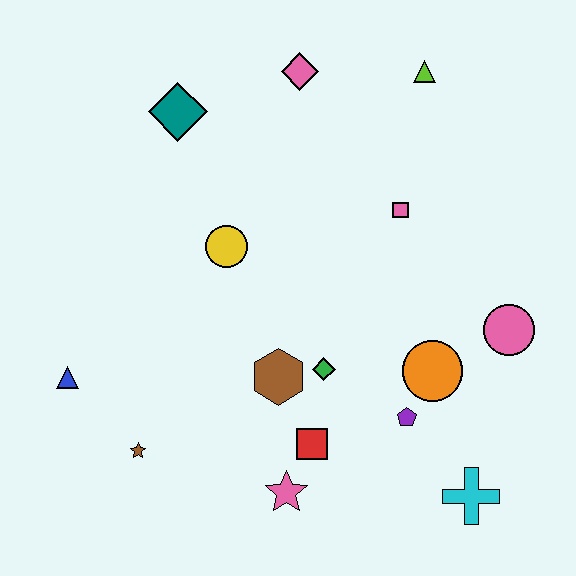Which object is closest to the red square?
The pink star is closest to the red square.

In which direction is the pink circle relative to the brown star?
The pink circle is to the right of the brown star.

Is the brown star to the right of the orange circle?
No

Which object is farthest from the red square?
The lime triangle is farthest from the red square.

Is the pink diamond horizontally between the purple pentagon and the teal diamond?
Yes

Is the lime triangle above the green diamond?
Yes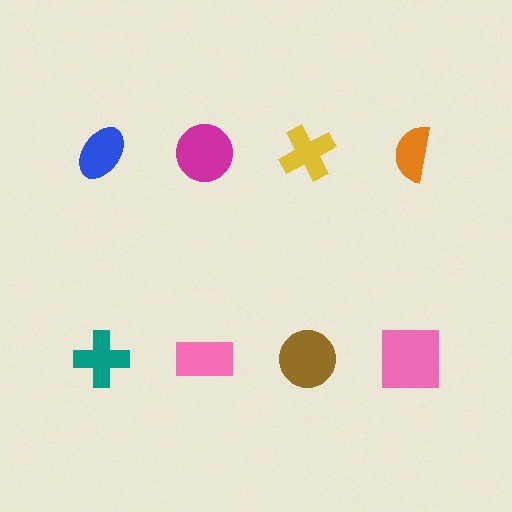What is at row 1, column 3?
A yellow cross.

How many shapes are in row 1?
4 shapes.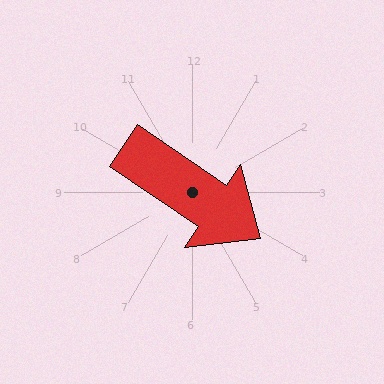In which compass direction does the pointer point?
Southeast.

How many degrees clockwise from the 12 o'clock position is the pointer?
Approximately 124 degrees.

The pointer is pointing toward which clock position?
Roughly 4 o'clock.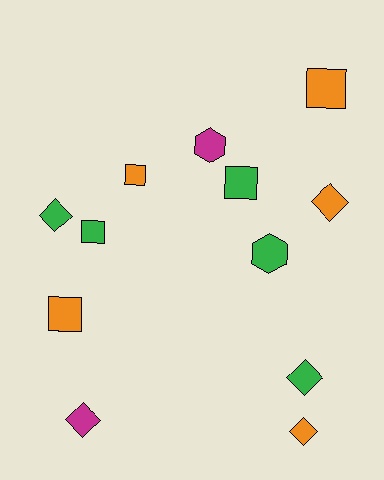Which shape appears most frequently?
Diamond, with 5 objects.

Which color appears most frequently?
Orange, with 5 objects.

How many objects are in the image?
There are 12 objects.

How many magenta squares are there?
There are no magenta squares.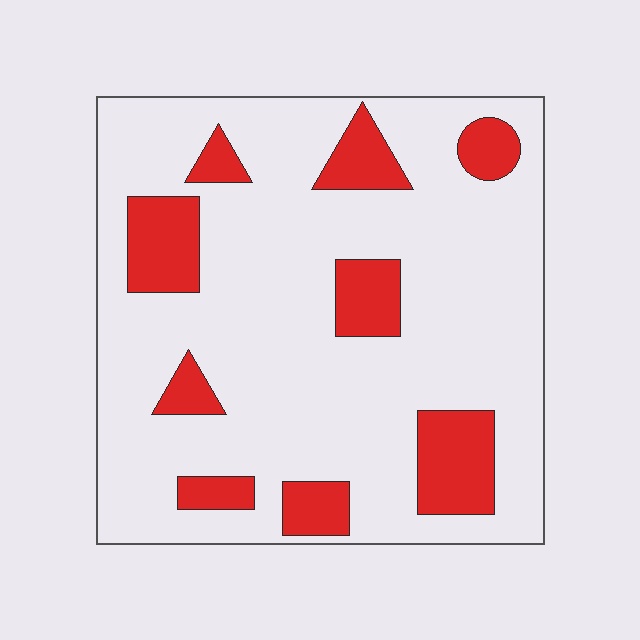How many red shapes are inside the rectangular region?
9.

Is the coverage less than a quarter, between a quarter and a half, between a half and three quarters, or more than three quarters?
Less than a quarter.